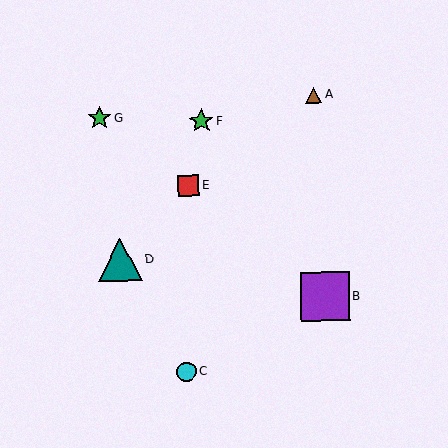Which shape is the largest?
The purple square (labeled B) is the largest.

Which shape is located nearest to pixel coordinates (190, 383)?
The cyan circle (labeled C) at (187, 372) is nearest to that location.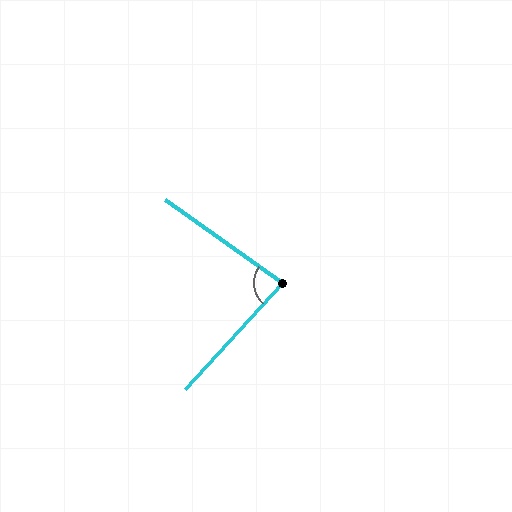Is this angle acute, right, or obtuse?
It is acute.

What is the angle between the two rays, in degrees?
Approximately 83 degrees.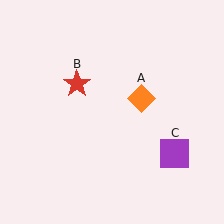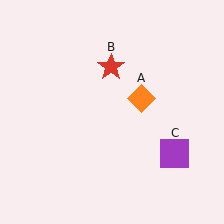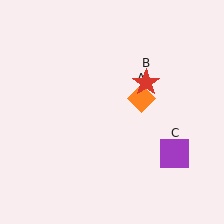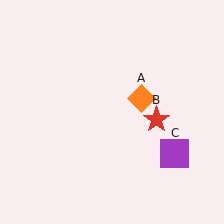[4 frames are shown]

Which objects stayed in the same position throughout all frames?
Orange diamond (object A) and purple square (object C) remained stationary.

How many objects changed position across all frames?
1 object changed position: red star (object B).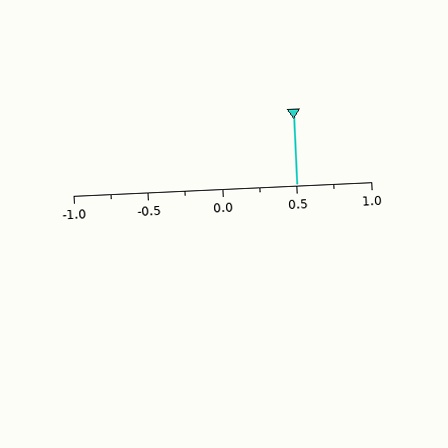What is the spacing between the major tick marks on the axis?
The major ticks are spaced 0.5 apart.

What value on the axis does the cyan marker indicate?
The marker indicates approximately 0.5.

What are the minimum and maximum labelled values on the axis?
The axis runs from -1.0 to 1.0.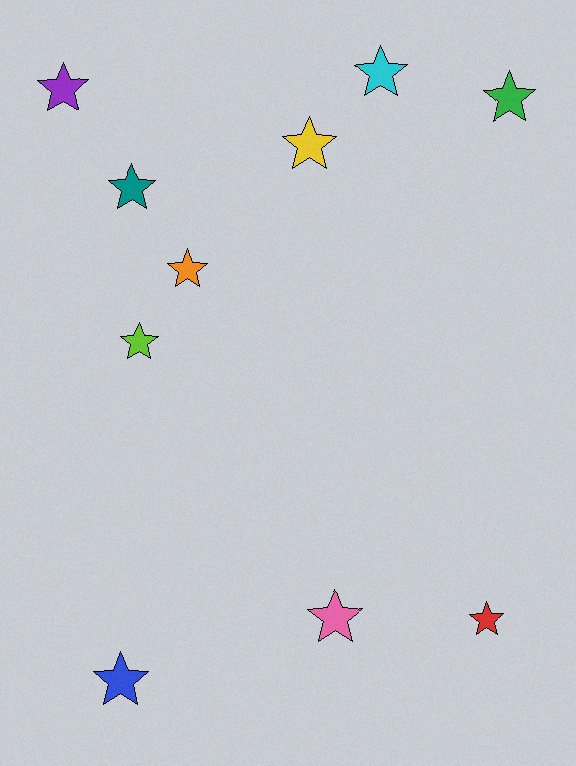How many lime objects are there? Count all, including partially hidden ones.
There is 1 lime object.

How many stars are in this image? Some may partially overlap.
There are 10 stars.